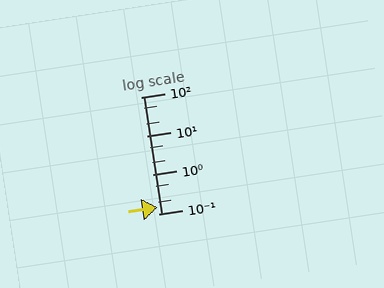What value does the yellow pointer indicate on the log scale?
The pointer indicates approximately 0.15.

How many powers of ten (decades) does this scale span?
The scale spans 3 decades, from 0.1 to 100.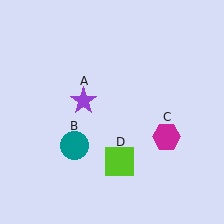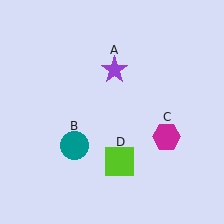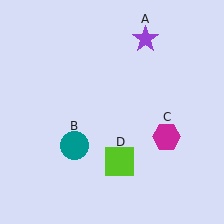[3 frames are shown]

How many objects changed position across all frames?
1 object changed position: purple star (object A).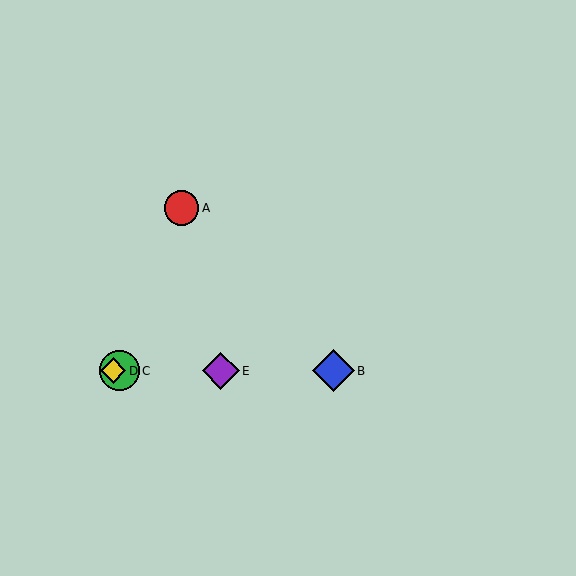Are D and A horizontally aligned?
No, D is at y≈371 and A is at y≈208.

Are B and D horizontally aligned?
Yes, both are at y≈371.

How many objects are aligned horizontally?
4 objects (B, C, D, E) are aligned horizontally.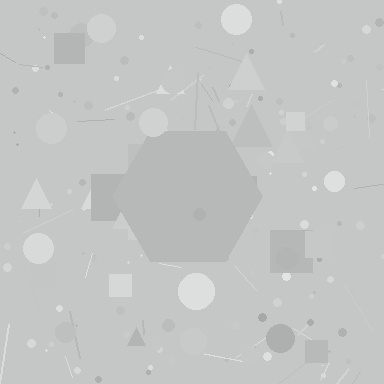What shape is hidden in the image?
A hexagon is hidden in the image.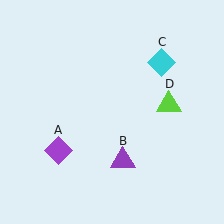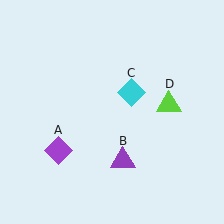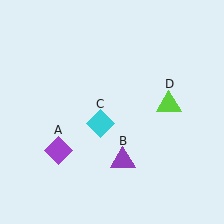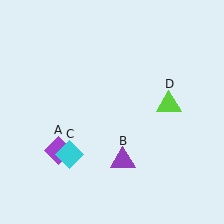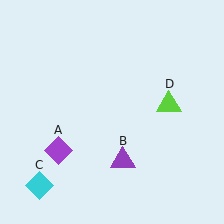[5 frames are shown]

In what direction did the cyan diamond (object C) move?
The cyan diamond (object C) moved down and to the left.